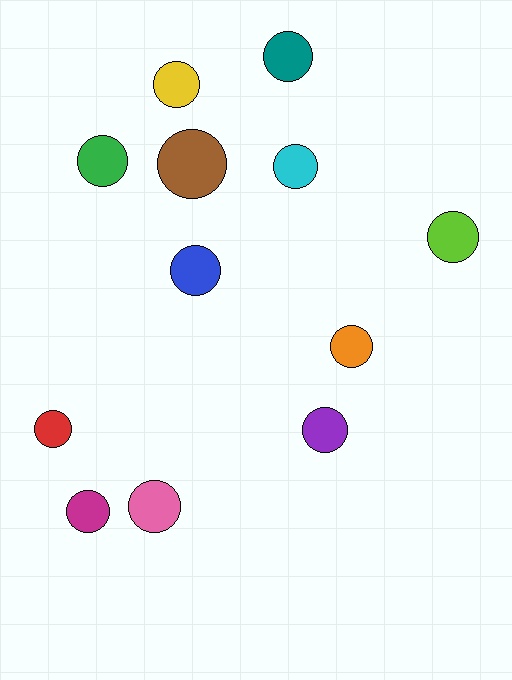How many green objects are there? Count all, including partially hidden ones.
There is 1 green object.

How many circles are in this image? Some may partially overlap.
There are 12 circles.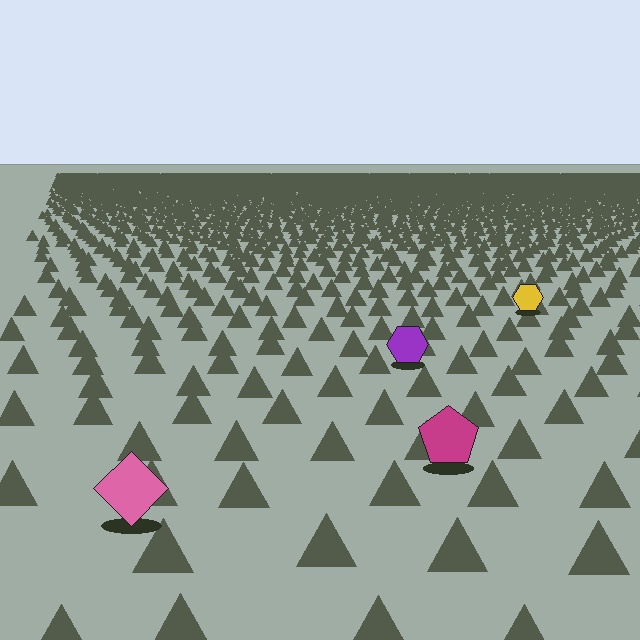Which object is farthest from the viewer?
The yellow hexagon is farthest from the viewer. It appears smaller and the ground texture around it is denser.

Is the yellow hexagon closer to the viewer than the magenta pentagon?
No. The magenta pentagon is closer — you can tell from the texture gradient: the ground texture is coarser near it.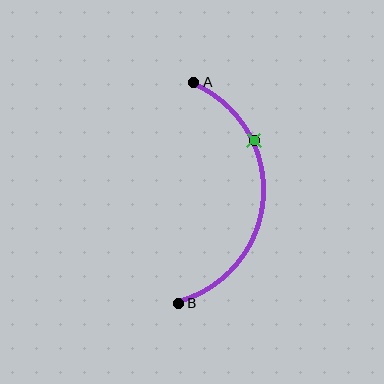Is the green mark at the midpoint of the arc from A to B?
No. The green mark lies on the arc but is closer to endpoint A. The arc midpoint would be at the point on the curve equidistant along the arc from both A and B.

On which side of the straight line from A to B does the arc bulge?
The arc bulges to the right of the straight line connecting A and B.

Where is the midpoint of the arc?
The arc midpoint is the point on the curve farthest from the straight line joining A and B. It sits to the right of that line.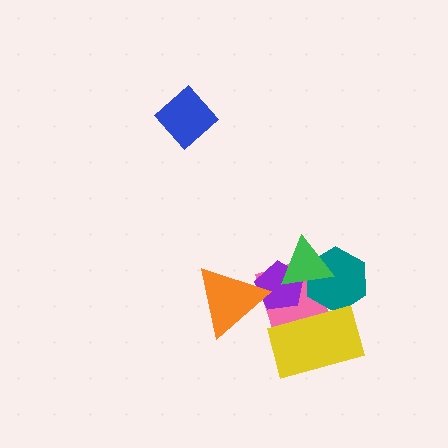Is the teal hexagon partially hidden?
Yes, it is partially covered by another shape.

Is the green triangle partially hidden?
No, no other shape covers it.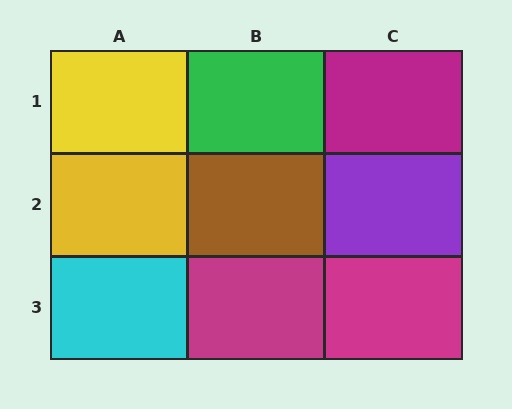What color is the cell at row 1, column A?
Yellow.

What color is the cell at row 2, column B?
Brown.